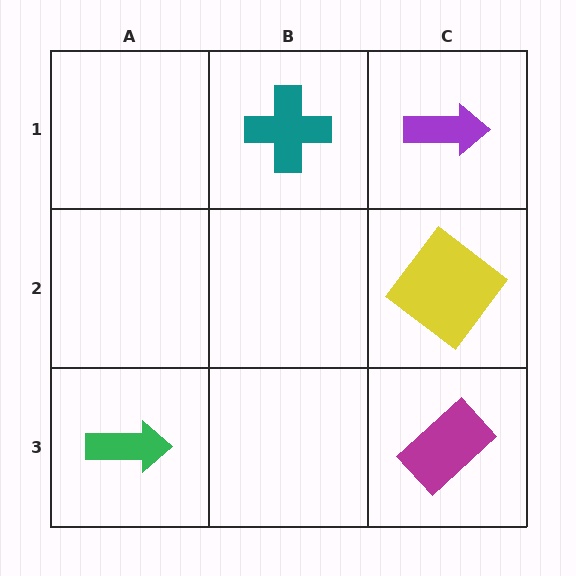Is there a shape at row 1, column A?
No, that cell is empty.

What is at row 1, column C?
A purple arrow.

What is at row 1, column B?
A teal cross.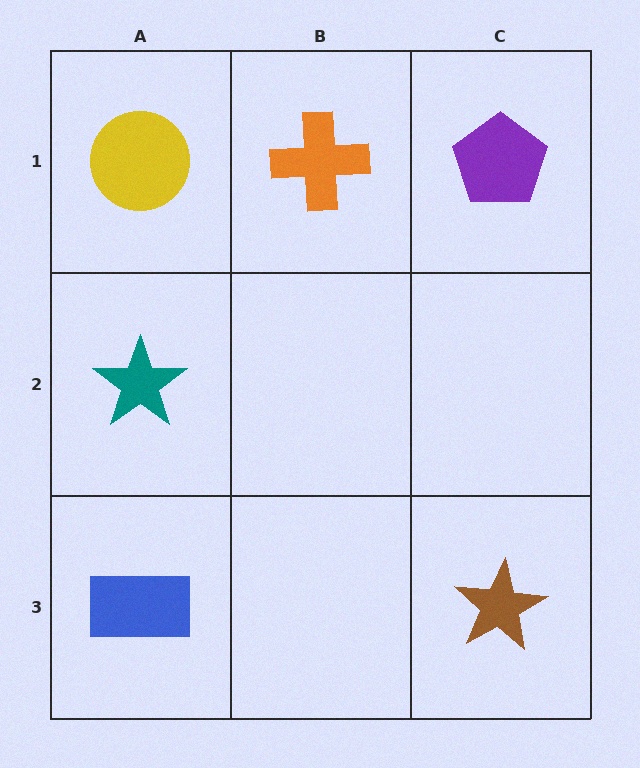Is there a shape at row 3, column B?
No, that cell is empty.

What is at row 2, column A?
A teal star.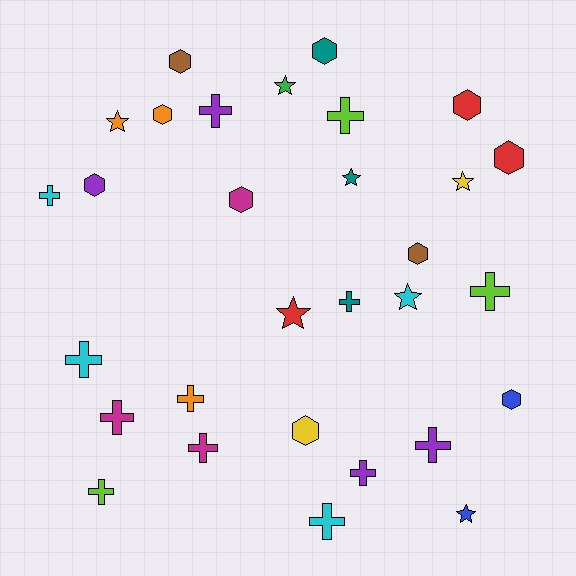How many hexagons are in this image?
There are 10 hexagons.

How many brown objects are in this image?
There are 2 brown objects.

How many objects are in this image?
There are 30 objects.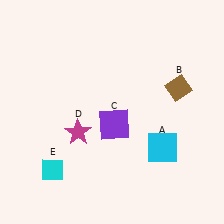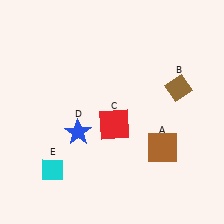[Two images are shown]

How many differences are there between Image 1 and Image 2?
There are 3 differences between the two images.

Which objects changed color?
A changed from cyan to brown. C changed from purple to red. D changed from magenta to blue.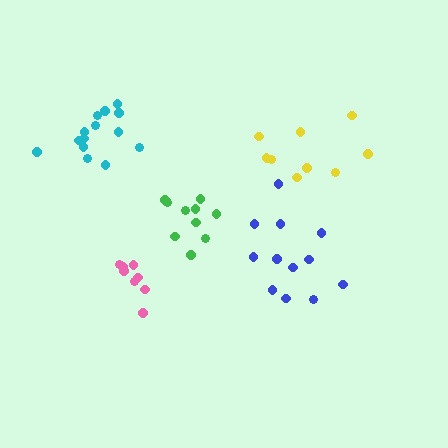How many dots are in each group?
Group 1: 12 dots, Group 2: 9 dots, Group 3: 8 dots, Group 4: 10 dots, Group 5: 14 dots (53 total).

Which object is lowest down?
The pink cluster is bottommost.